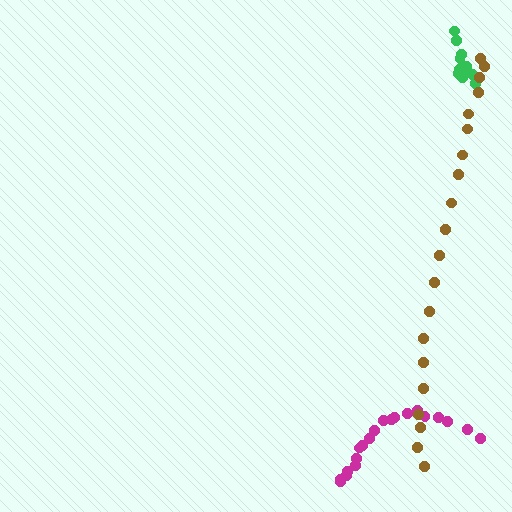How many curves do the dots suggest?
There are 3 distinct paths.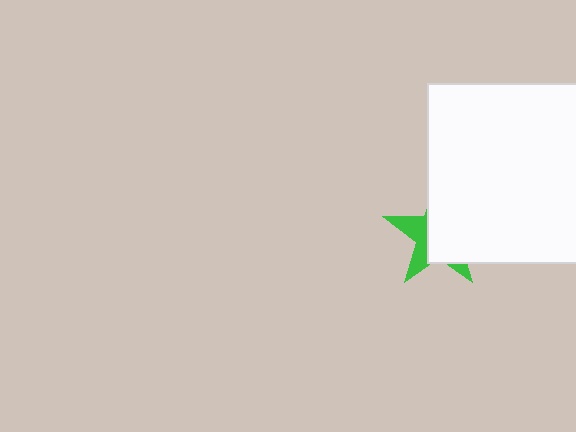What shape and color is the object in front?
The object in front is a white square.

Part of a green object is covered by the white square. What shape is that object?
It is a star.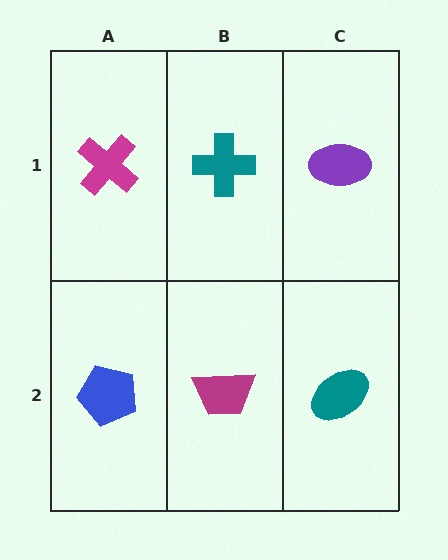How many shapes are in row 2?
3 shapes.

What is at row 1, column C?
A purple ellipse.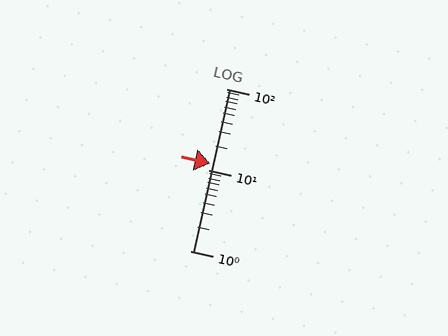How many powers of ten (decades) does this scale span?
The scale spans 2 decades, from 1 to 100.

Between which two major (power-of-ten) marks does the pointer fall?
The pointer is between 10 and 100.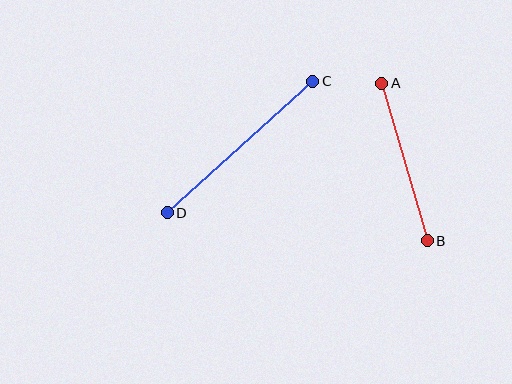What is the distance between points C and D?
The distance is approximately 196 pixels.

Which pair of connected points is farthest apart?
Points C and D are farthest apart.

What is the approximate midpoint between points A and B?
The midpoint is at approximately (404, 162) pixels.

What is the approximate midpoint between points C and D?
The midpoint is at approximately (240, 147) pixels.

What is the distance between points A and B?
The distance is approximately 164 pixels.